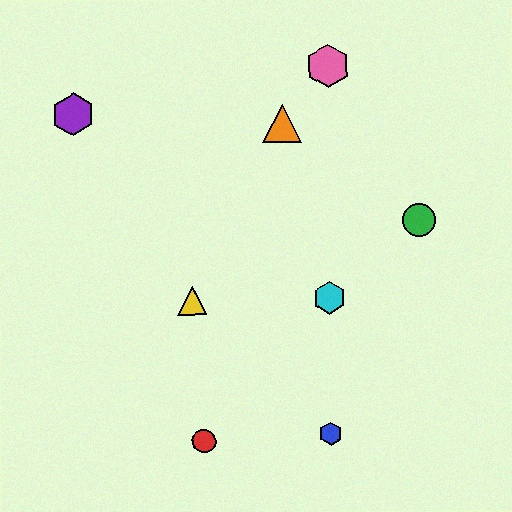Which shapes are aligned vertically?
The blue hexagon, the cyan hexagon, the pink hexagon are aligned vertically.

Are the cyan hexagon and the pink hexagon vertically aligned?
Yes, both are at x≈330.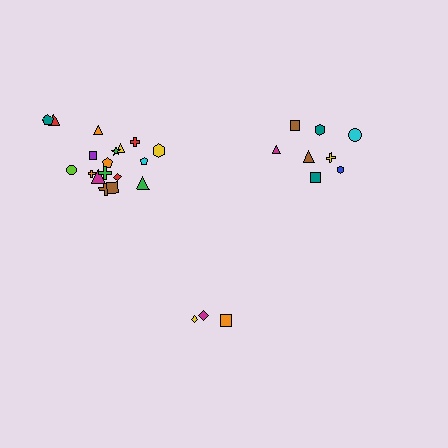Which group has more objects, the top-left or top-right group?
The top-left group.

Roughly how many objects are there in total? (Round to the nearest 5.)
Roughly 30 objects in total.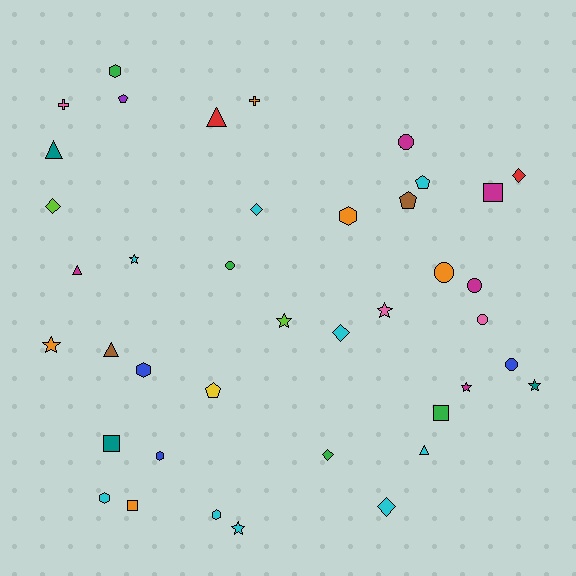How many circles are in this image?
There are 6 circles.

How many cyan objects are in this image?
There are 9 cyan objects.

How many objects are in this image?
There are 40 objects.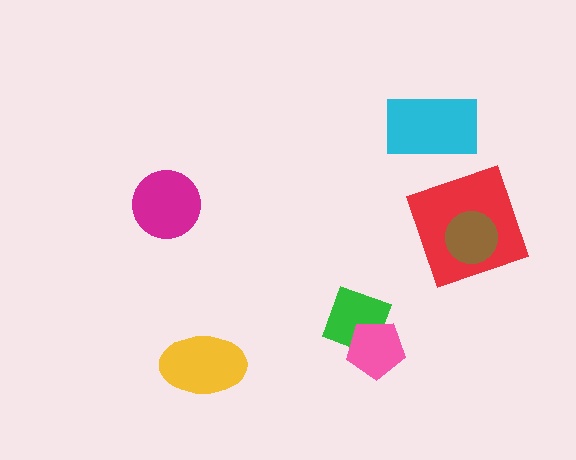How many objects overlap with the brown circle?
1 object overlaps with the brown circle.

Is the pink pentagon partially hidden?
No, no other shape covers it.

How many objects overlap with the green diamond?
1 object overlaps with the green diamond.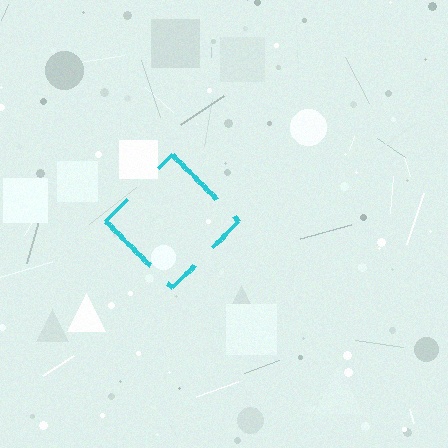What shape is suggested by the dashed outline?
The dashed outline suggests a diamond.